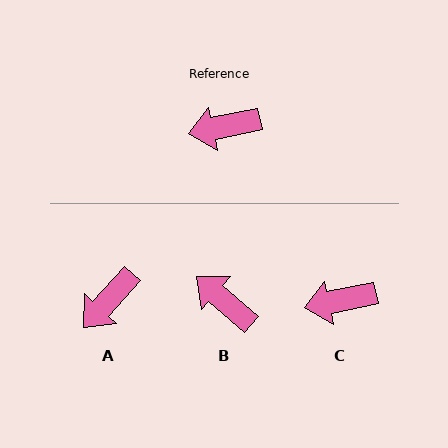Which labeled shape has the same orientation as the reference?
C.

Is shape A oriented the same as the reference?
No, it is off by about 36 degrees.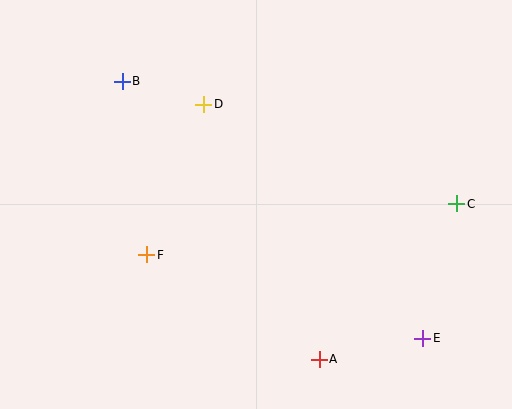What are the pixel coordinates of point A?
Point A is at (319, 359).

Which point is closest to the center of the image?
Point D at (204, 104) is closest to the center.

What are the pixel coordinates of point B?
Point B is at (122, 81).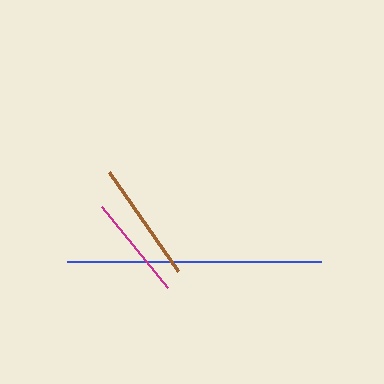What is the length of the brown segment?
The brown segment is approximately 121 pixels long.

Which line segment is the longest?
The blue line is the longest at approximately 254 pixels.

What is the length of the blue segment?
The blue segment is approximately 254 pixels long.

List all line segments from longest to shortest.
From longest to shortest: blue, brown, magenta.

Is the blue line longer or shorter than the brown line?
The blue line is longer than the brown line.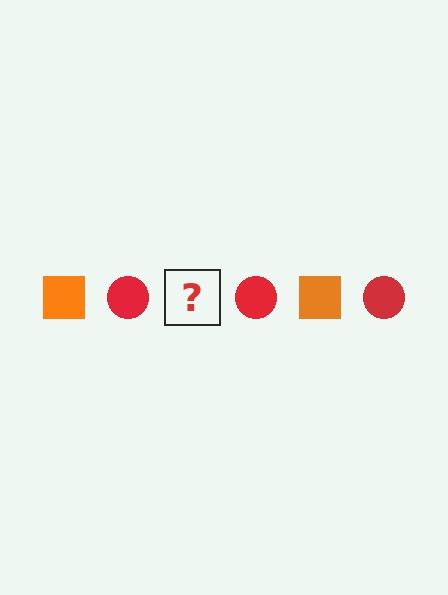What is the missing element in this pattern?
The missing element is an orange square.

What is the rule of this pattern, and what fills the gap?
The rule is that the pattern alternates between orange square and red circle. The gap should be filled with an orange square.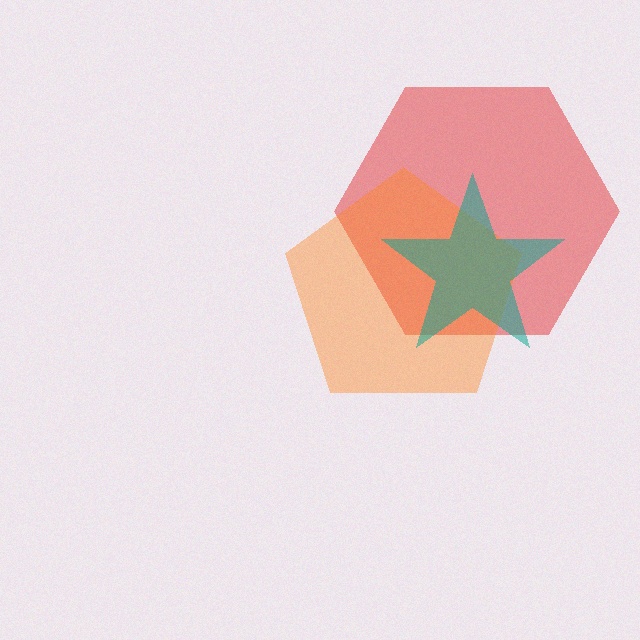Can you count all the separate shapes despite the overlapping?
Yes, there are 3 separate shapes.